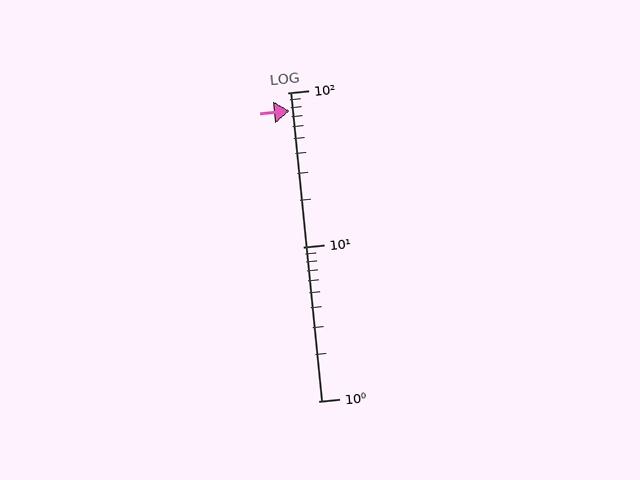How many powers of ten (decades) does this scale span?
The scale spans 2 decades, from 1 to 100.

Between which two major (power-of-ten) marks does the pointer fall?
The pointer is between 10 and 100.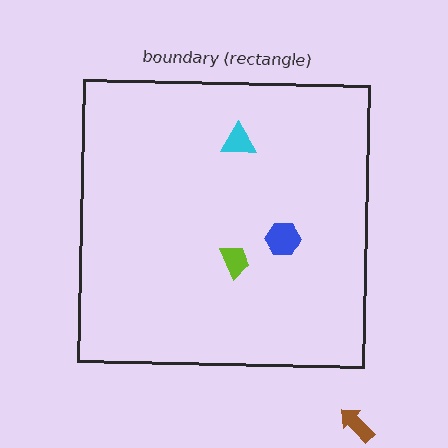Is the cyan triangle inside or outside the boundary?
Inside.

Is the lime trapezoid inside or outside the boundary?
Inside.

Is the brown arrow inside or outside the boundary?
Outside.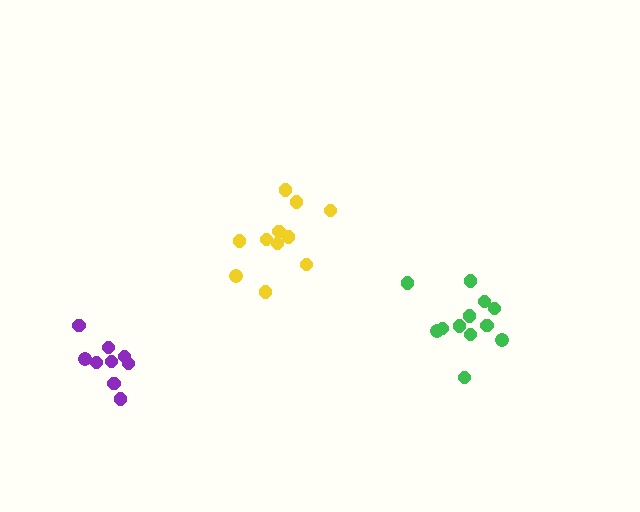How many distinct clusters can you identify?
There are 3 distinct clusters.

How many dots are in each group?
Group 1: 12 dots, Group 2: 9 dots, Group 3: 11 dots (32 total).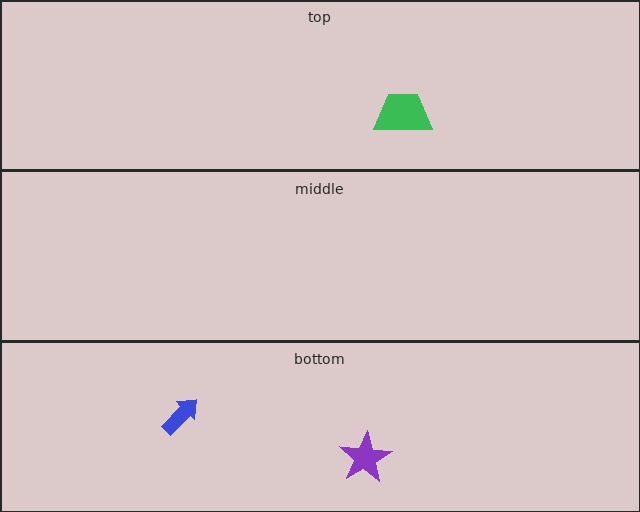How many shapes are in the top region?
1.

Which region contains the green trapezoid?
The top region.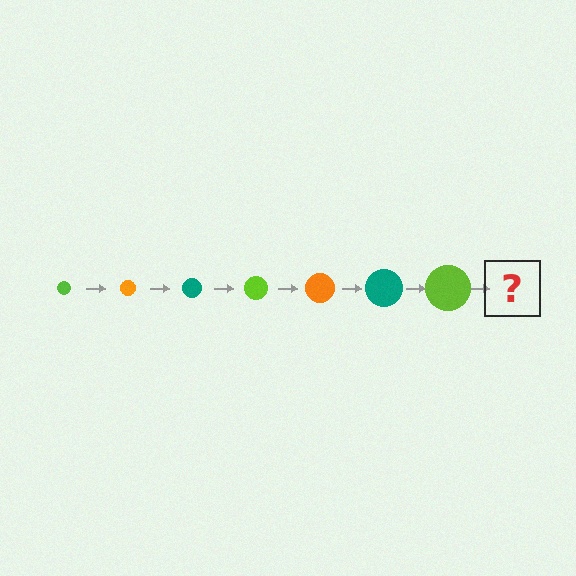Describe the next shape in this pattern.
It should be an orange circle, larger than the previous one.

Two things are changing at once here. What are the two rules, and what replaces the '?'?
The two rules are that the circle grows larger each step and the color cycles through lime, orange, and teal. The '?' should be an orange circle, larger than the previous one.